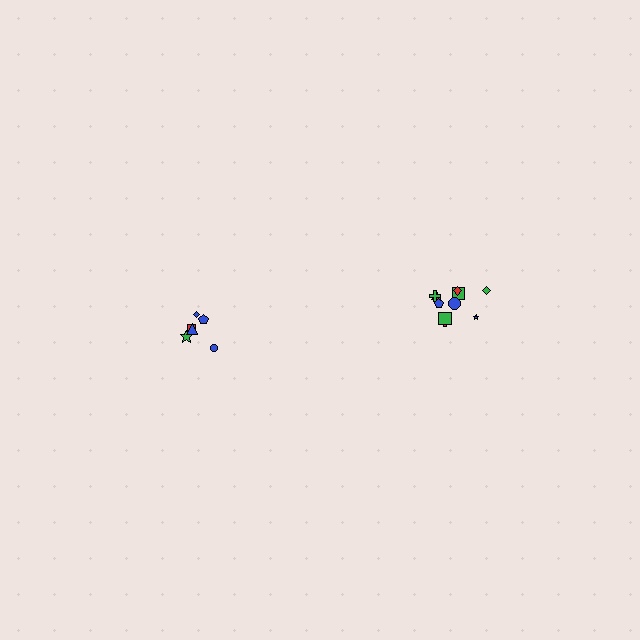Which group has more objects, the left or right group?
The right group.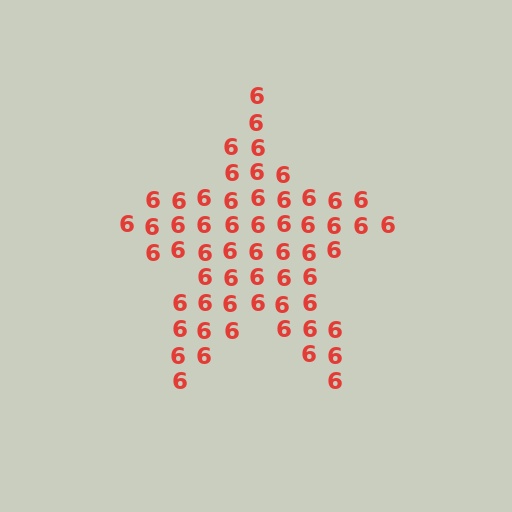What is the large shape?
The large shape is a star.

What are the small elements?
The small elements are digit 6's.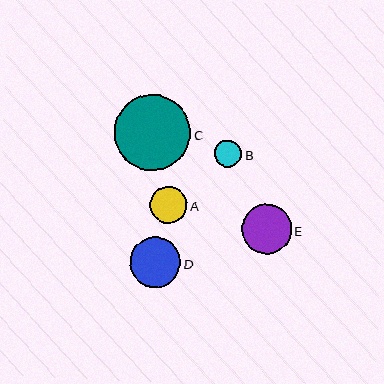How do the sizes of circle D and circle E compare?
Circle D and circle E are approximately the same size.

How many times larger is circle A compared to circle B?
Circle A is approximately 1.4 times the size of circle B.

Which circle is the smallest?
Circle B is the smallest with a size of approximately 27 pixels.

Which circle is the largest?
Circle C is the largest with a size of approximately 76 pixels.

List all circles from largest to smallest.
From largest to smallest: C, D, E, A, B.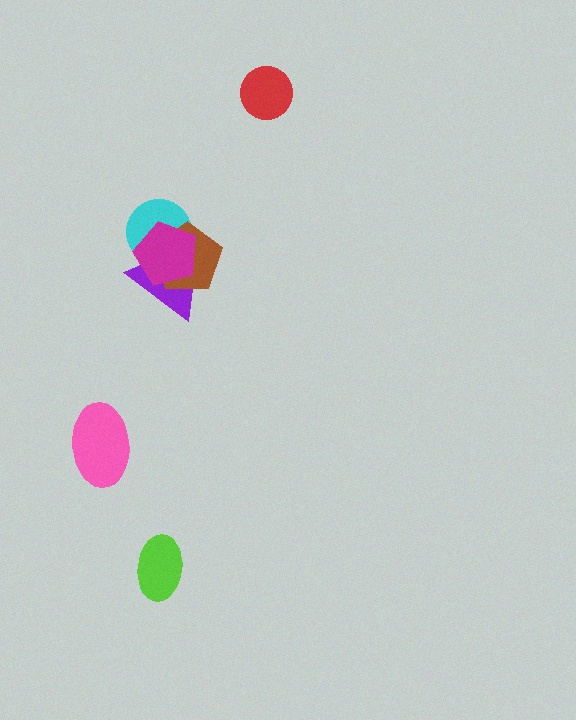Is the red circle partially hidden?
No, no other shape covers it.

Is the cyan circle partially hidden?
Yes, it is partially covered by another shape.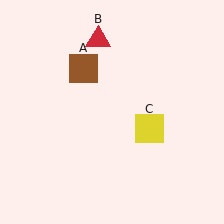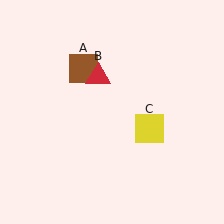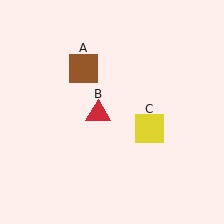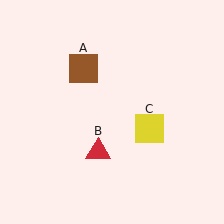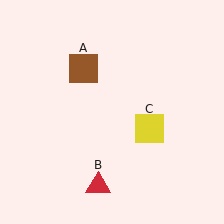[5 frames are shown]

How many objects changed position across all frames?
1 object changed position: red triangle (object B).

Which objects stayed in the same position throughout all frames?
Brown square (object A) and yellow square (object C) remained stationary.